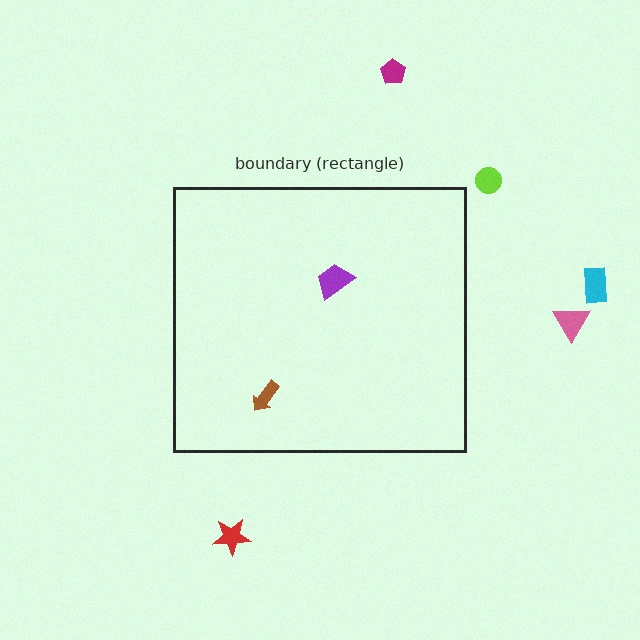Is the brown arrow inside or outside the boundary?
Inside.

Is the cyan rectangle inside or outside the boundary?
Outside.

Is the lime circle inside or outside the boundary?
Outside.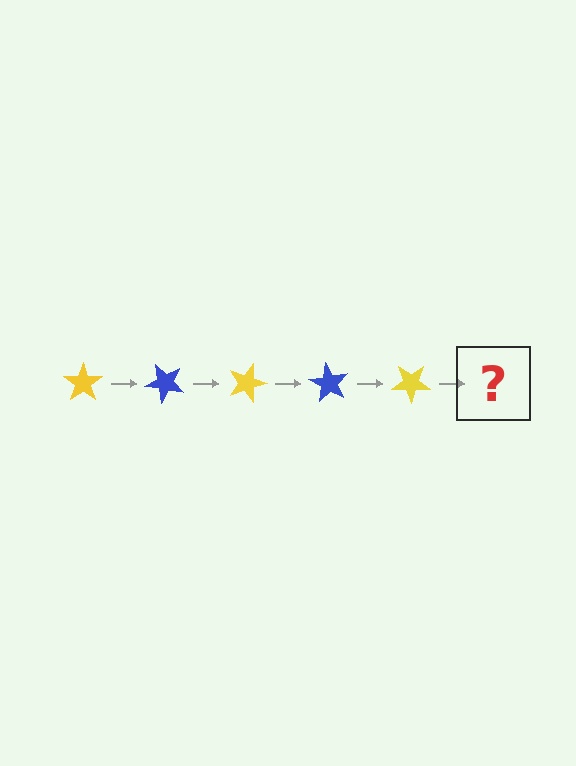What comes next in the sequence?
The next element should be a blue star, rotated 225 degrees from the start.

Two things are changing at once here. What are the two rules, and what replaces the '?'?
The two rules are that it rotates 45 degrees each step and the color cycles through yellow and blue. The '?' should be a blue star, rotated 225 degrees from the start.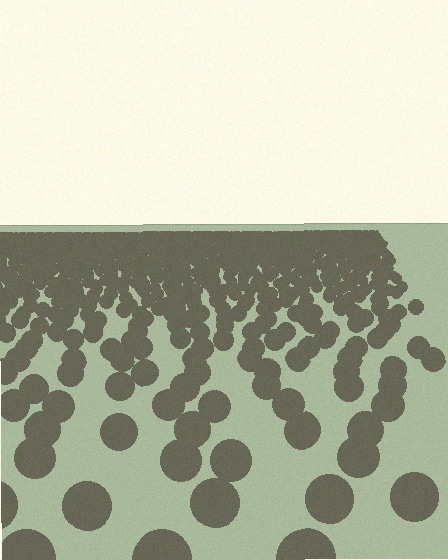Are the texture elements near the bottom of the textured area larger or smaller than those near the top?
Larger. Near the bottom, elements are closer to the viewer and appear at a bigger on-screen size.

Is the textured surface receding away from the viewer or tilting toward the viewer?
The surface is receding away from the viewer. Texture elements get smaller and denser toward the top.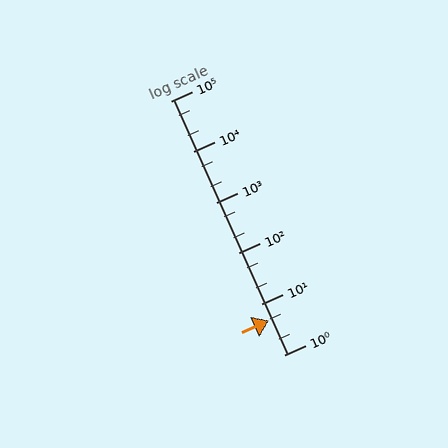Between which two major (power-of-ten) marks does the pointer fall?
The pointer is between 1 and 10.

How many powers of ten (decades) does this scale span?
The scale spans 5 decades, from 1 to 100000.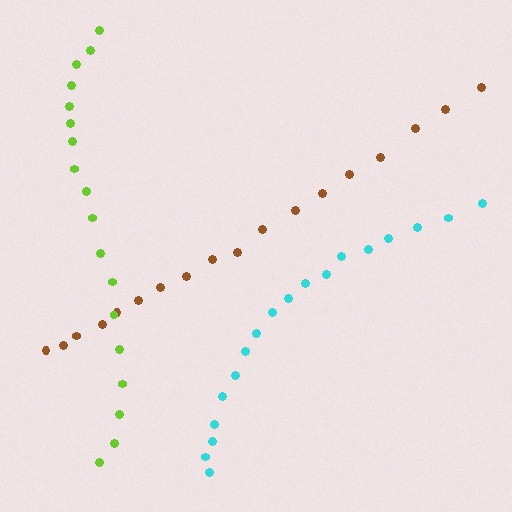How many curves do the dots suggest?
There are 3 distinct paths.